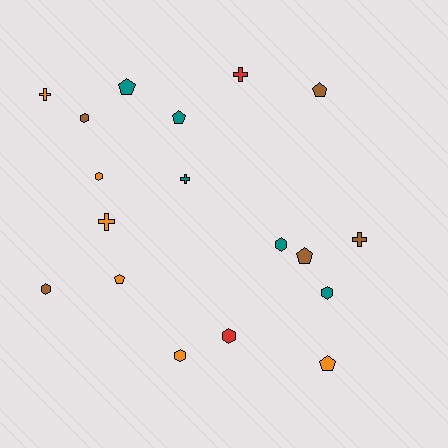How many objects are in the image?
There are 18 objects.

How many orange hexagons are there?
There are 2 orange hexagons.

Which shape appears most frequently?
Hexagon, with 7 objects.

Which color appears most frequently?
Orange, with 6 objects.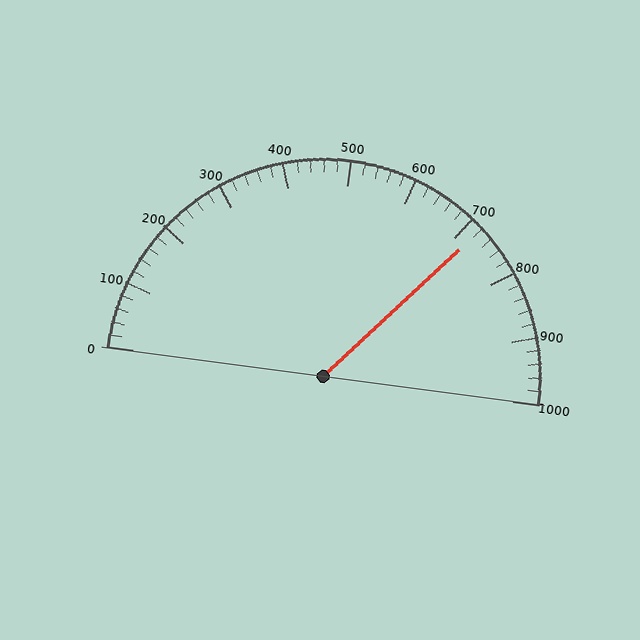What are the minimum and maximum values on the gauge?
The gauge ranges from 0 to 1000.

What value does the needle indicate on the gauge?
The needle indicates approximately 720.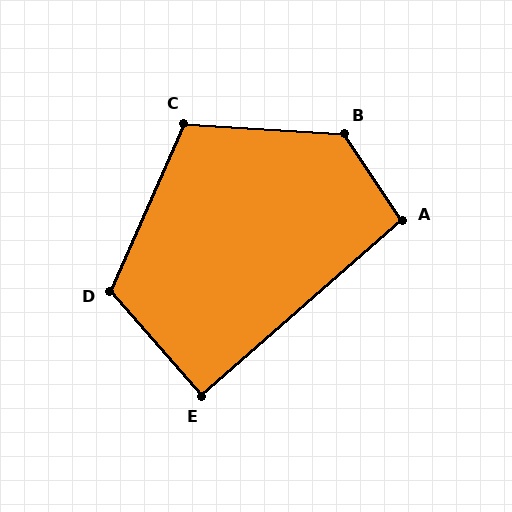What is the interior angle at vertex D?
Approximately 115 degrees (obtuse).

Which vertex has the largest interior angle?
B, at approximately 127 degrees.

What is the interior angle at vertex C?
Approximately 110 degrees (obtuse).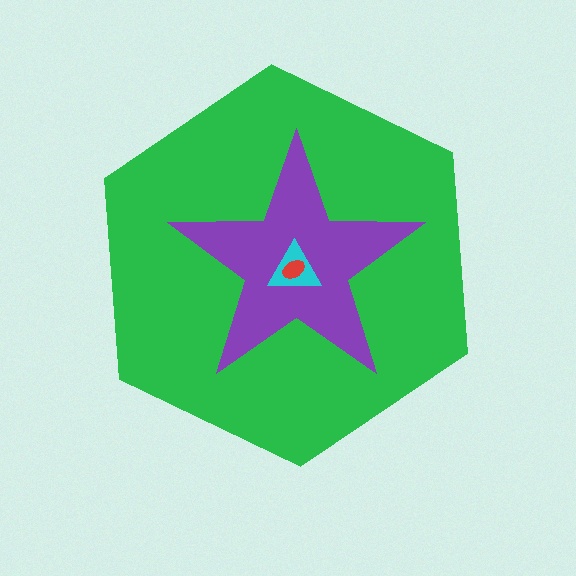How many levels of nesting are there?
4.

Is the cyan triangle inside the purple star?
Yes.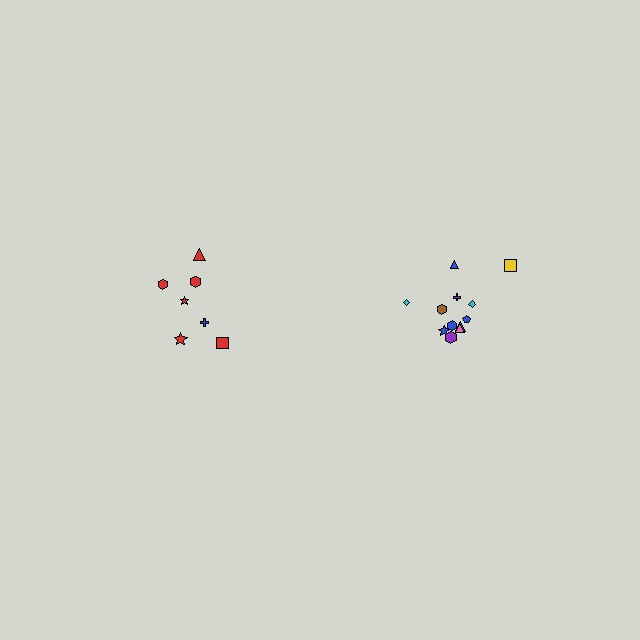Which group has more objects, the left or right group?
The right group.